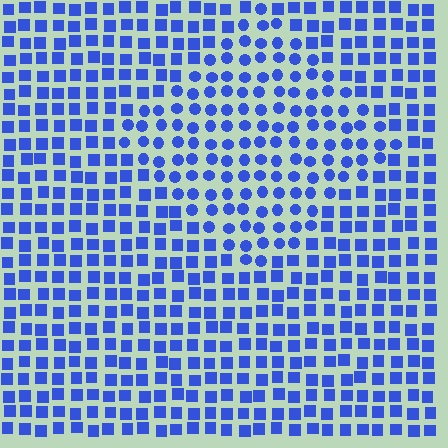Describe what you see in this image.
The image is filled with small blue elements arranged in a uniform grid. A diamond-shaped region contains circles, while the surrounding area contains squares. The boundary is defined purely by the change in element shape.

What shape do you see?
I see a diamond.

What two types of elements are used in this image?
The image uses circles inside the diamond region and squares outside it.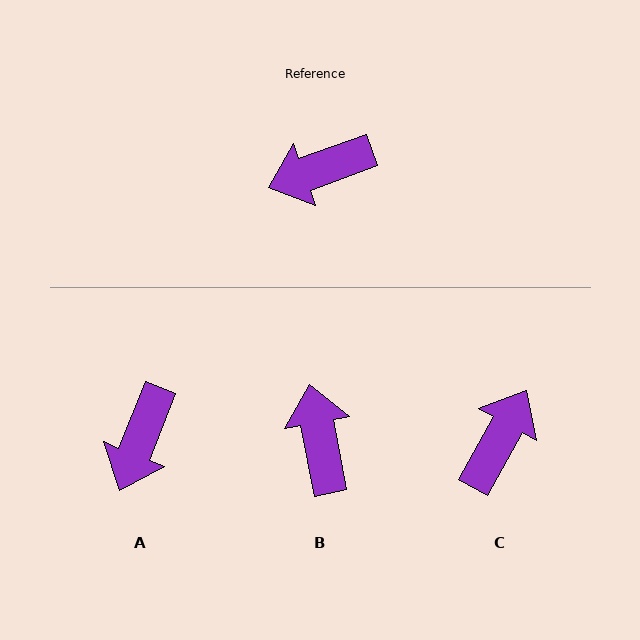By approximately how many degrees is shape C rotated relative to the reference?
Approximately 139 degrees clockwise.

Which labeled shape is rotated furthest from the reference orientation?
C, about 139 degrees away.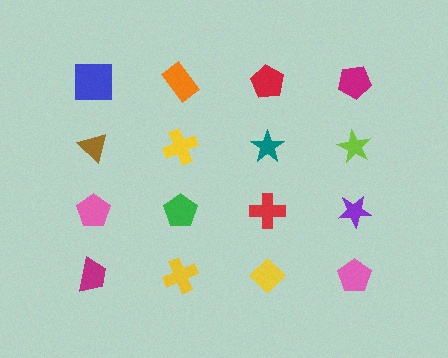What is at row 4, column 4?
A pink pentagon.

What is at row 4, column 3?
A yellow diamond.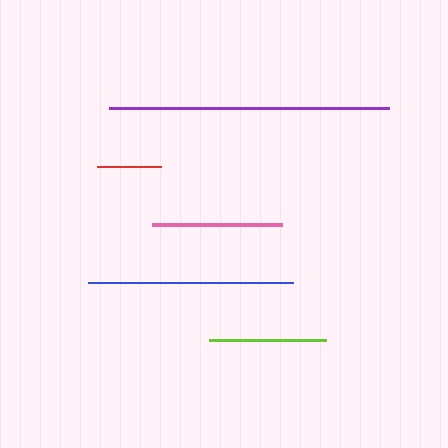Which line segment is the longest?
The purple line is the longest at approximately 280 pixels.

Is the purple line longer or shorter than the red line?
The purple line is longer than the red line.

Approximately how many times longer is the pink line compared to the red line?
The pink line is approximately 2.0 times the length of the red line.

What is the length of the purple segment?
The purple segment is approximately 280 pixels long.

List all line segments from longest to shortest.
From longest to shortest: purple, blue, pink, lime, red.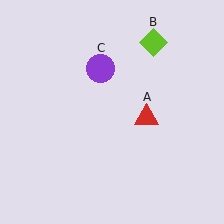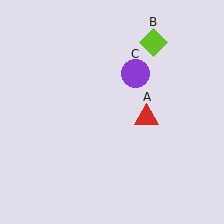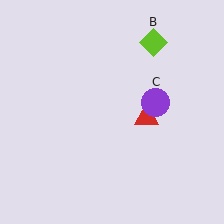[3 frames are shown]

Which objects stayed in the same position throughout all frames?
Red triangle (object A) and lime diamond (object B) remained stationary.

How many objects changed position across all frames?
1 object changed position: purple circle (object C).